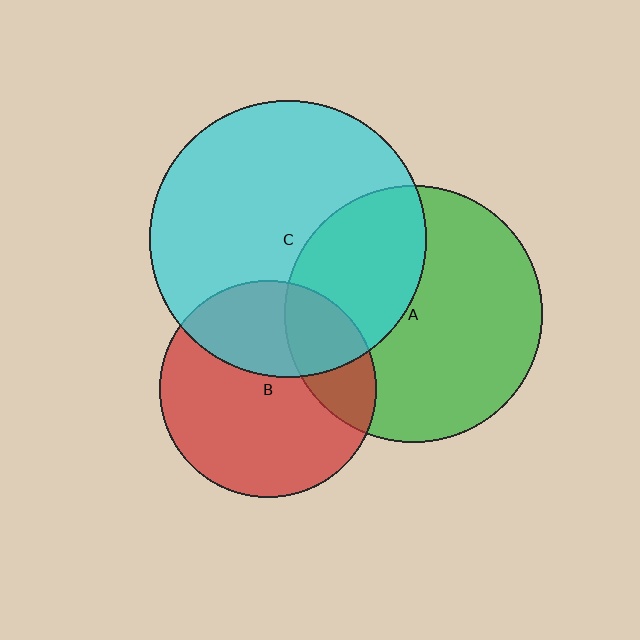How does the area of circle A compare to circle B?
Approximately 1.4 times.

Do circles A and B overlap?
Yes.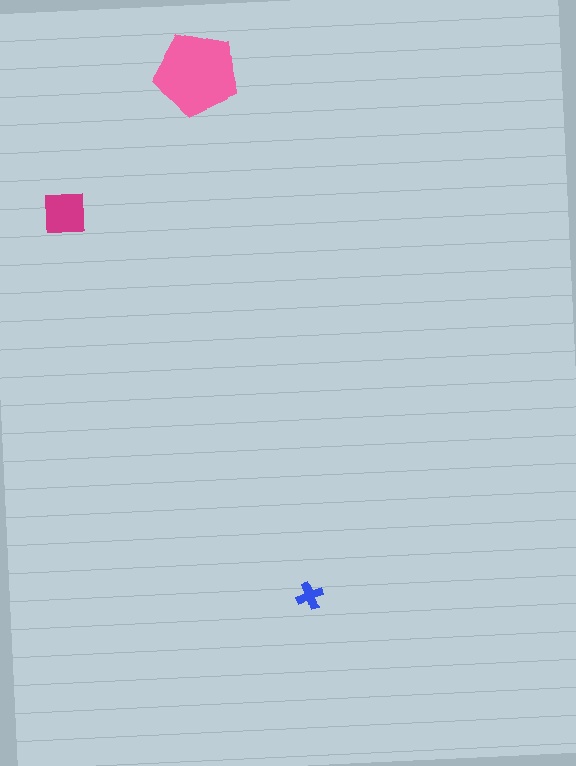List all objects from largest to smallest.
The pink pentagon, the magenta square, the blue cross.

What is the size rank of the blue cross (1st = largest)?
3rd.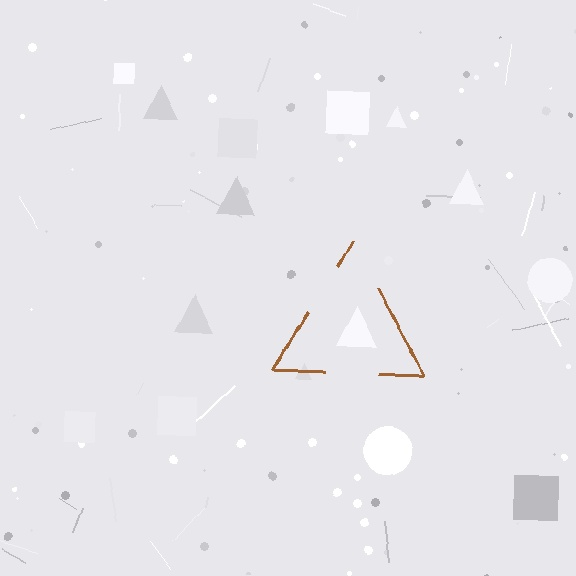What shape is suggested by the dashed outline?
The dashed outline suggests a triangle.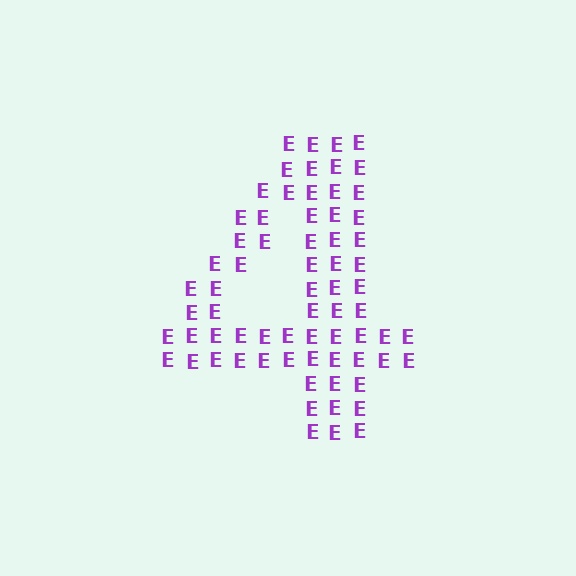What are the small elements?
The small elements are letter E's.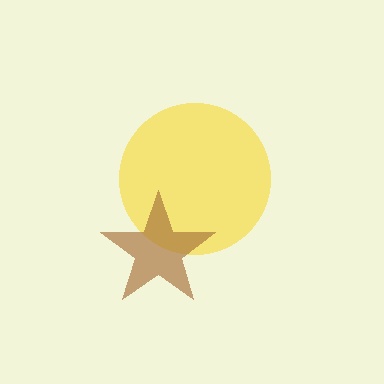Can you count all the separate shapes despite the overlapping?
Yes, there are 2 separate shapes.